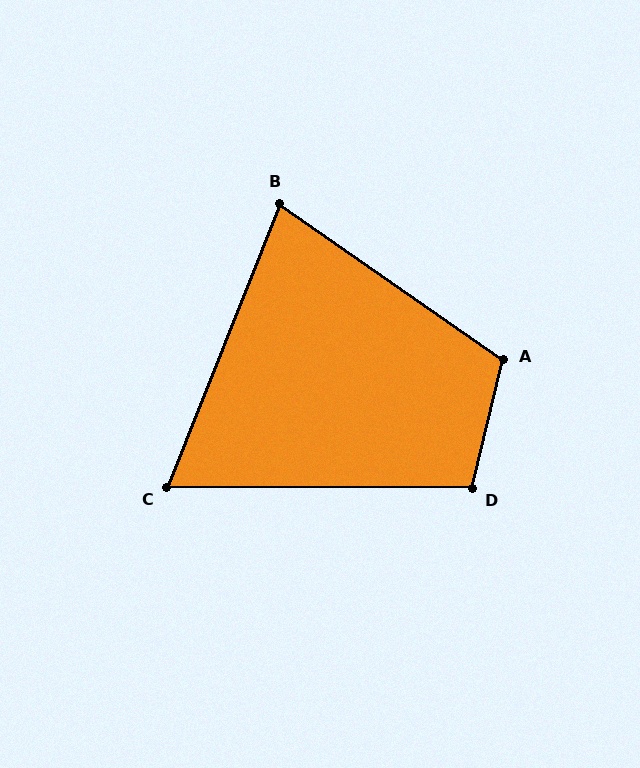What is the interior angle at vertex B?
Approximately 77 degrees (acute).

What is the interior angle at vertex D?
Approximately 103 degrees (obtuse).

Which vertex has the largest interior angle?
A, at approximately 112 degrees.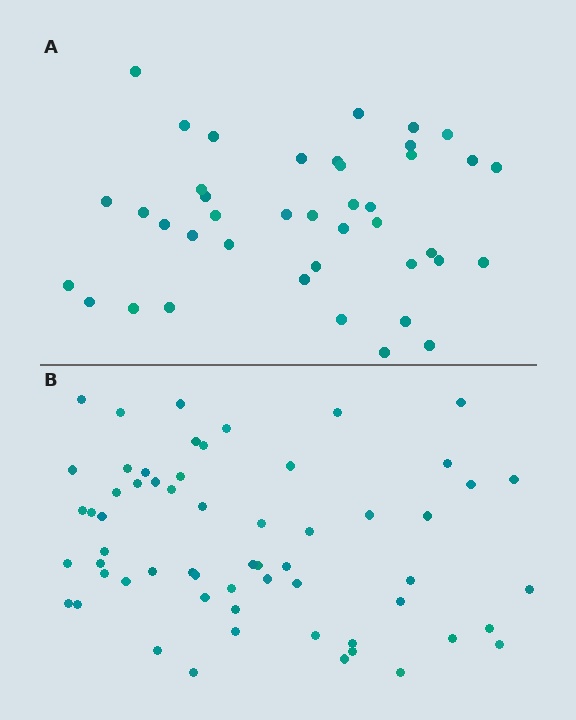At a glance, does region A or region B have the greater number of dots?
Region B (the bottom region) has more dots.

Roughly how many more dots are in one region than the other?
Region B has approximately 20 more dots than region A.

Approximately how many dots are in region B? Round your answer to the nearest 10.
About 60 dots.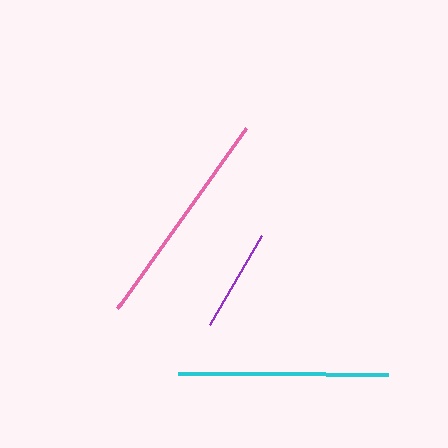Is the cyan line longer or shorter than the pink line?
The pink line is longer than the cyan line.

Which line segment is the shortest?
The purple line is the shortest at approximately 103 pixels.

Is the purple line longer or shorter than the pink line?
The pink line is longer than the purple line.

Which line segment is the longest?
The pink line is the longest at approximately 222 pixels.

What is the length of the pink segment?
The pink segment is approximately 222 pixels long.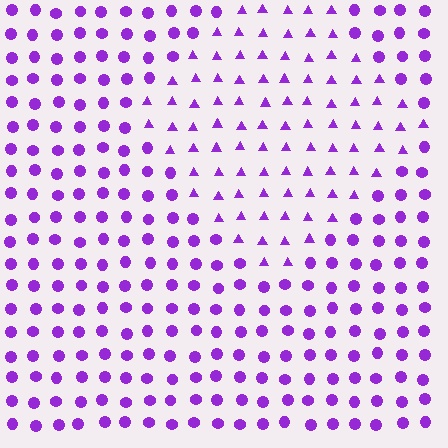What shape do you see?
I see a diamond.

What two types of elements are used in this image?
The image uses triangles inside the diamond region and circles outside it.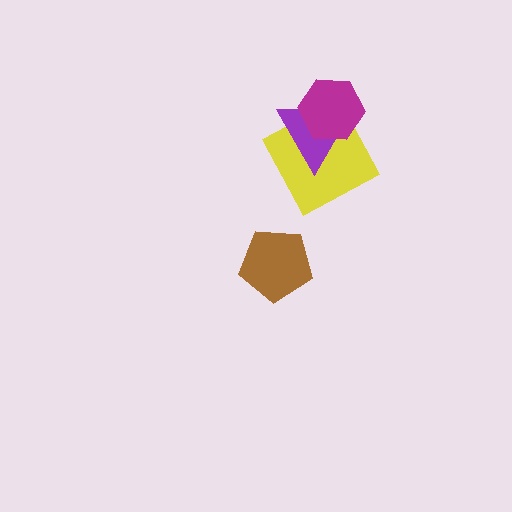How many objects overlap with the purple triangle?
2 objects overlap with the purple triangle.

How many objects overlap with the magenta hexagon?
2 objects overlap with the magenta hexagon.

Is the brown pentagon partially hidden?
No, no other shape covers it.